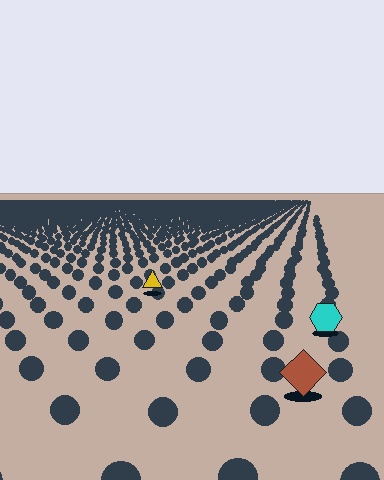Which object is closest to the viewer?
The brown diamond is closest. The texture marks near it are larger and more spread out.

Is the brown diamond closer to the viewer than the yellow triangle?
Yes. The brown diamond is closer — you can tell from the texture gradient: the ground texture is coarser near it.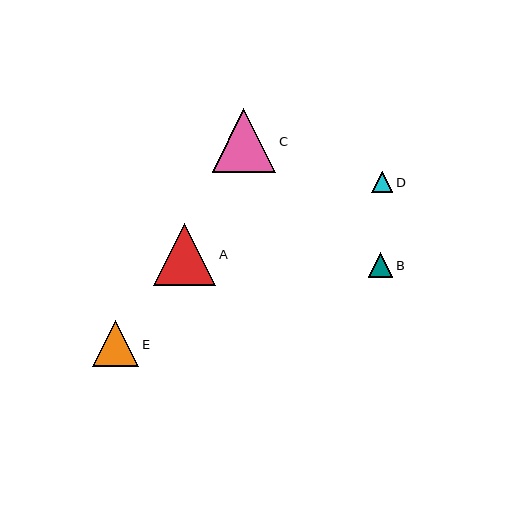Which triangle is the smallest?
Triangle D is the smallest with a size of approximately 21 pixels.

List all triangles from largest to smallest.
From largest to smallest: C, A, E, B, D.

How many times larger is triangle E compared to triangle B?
Triangle E is approximately 1.9 times the size of triangle B.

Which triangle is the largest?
Triangle C is the largest with a size of approximately 64 pixels.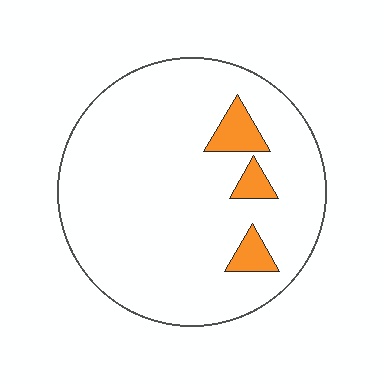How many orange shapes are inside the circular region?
3.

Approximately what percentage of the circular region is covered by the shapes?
Approximately 10%.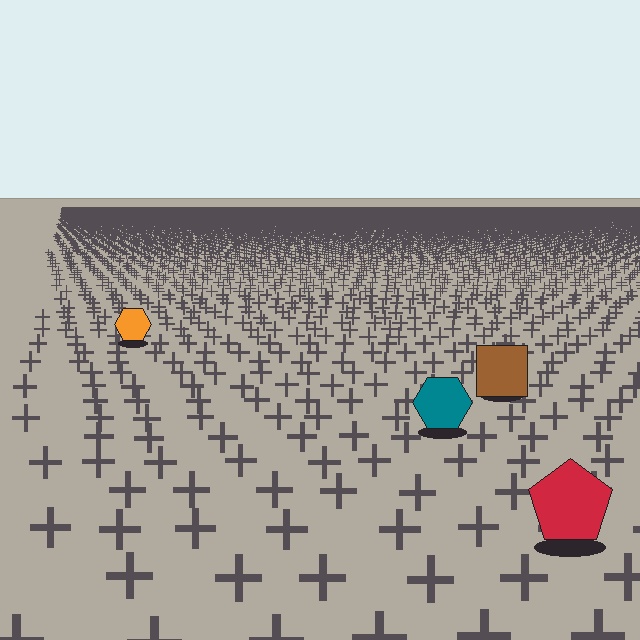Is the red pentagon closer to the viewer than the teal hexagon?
Yes. The red pentagon is closer — you can tell from the texture gradient: the ground texture is coarser near it.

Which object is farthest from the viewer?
The orange hexagon is farthest from the viewer. It appears smaller and the ground texture around it is denser.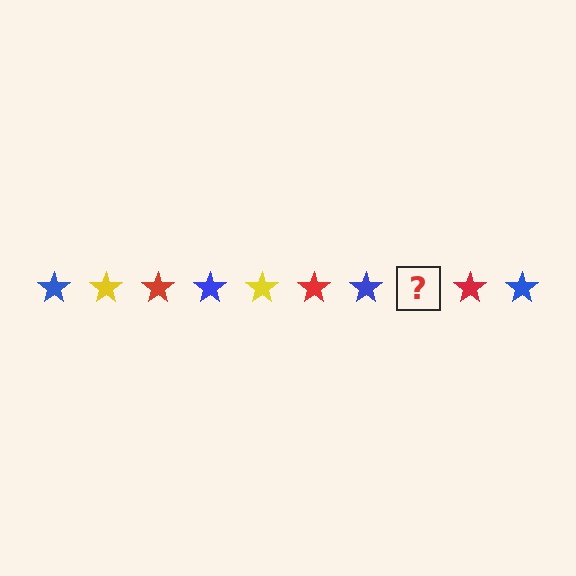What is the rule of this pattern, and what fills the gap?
The rule is that the pattern cycles through blue, yellow, red stars. The gap should be filled with a yellow star.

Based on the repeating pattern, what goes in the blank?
The blank should be a yellow star.